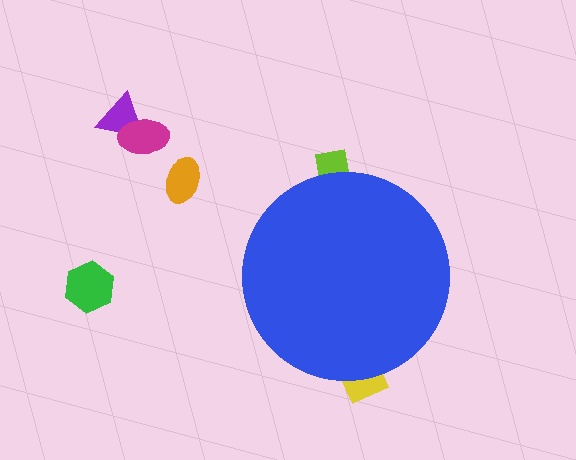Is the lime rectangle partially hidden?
Yes, the lime rectangle is partially hidden behind the blue circle.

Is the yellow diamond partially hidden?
Yes, the yellow diamond is partially hidden behind the blue circle.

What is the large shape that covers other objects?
A blue circle.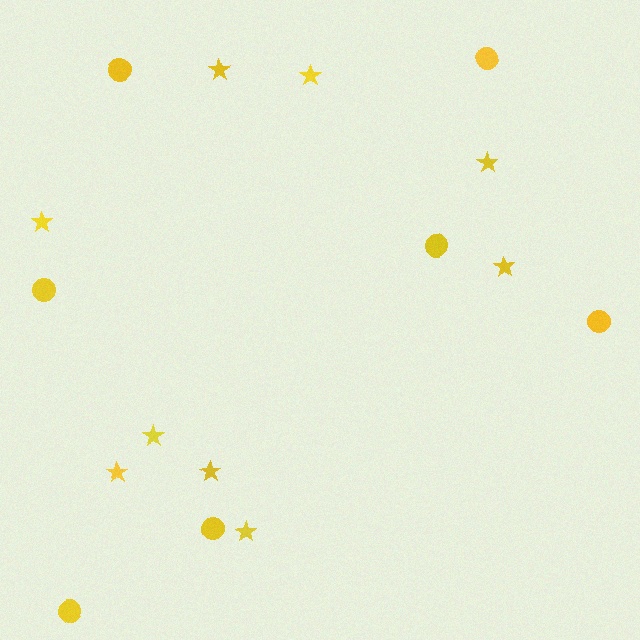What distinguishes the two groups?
There are 2 groups: one group of stars (9) and one group of circles (7).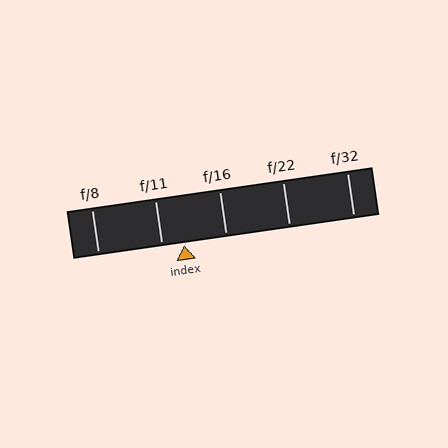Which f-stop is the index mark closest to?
The index mark is closest to f/11.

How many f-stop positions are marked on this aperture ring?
There are 5 f-stop positions marked.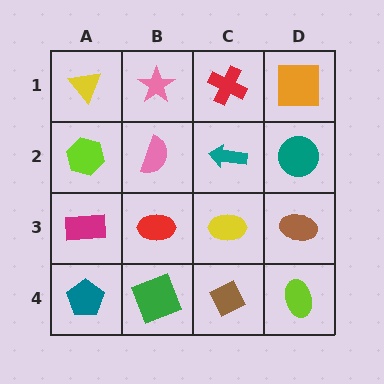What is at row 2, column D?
A teal circle.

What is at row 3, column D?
A brown ellipse.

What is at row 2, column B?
A pink semicircle.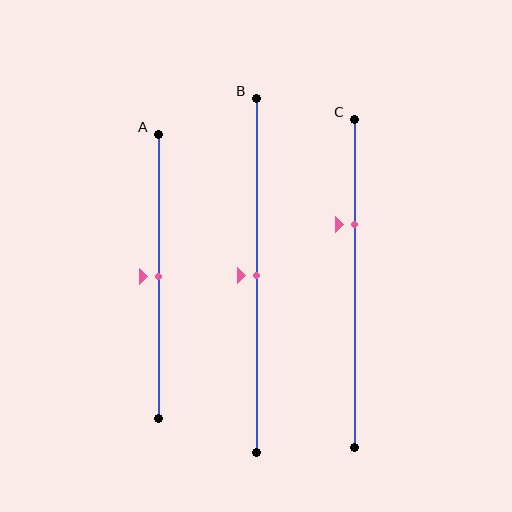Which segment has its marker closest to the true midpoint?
Segment A has its marker closest to the true midpoint.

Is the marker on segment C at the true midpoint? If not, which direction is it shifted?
No, the marker on segment C is shifted upward by about 18% of the segment length.